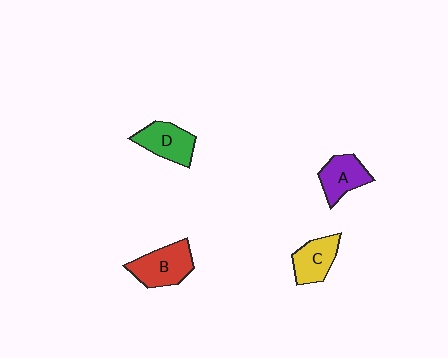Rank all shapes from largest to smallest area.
From largest to smallest: B (red), D (green), A (purple), C (yellow).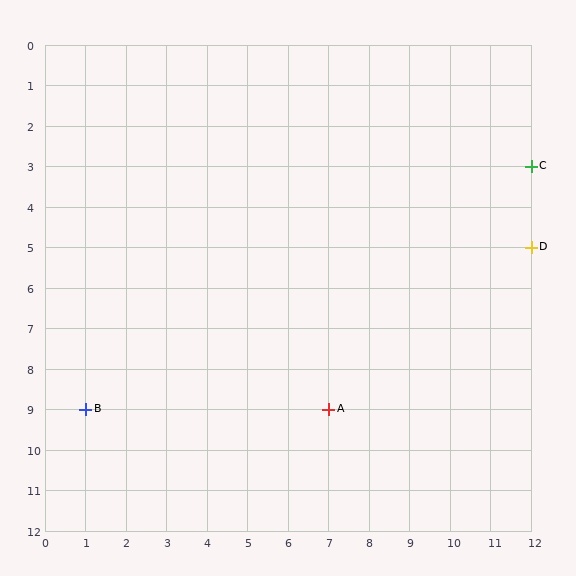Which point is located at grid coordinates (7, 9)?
Point A is at (7, 9).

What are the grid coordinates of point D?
Point D is at grid coordinates (12, 5).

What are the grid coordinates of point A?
Point A is at grid coordinates (7, 9).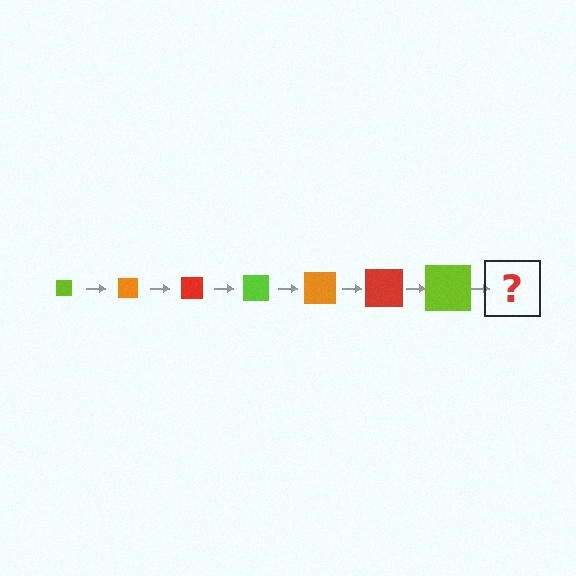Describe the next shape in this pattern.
It should be an orange square, larger than the previous one.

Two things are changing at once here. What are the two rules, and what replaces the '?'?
The two rules are that the square grows larger each step and the color cycles through lime, orange, and red. The '?' should be an orange square, larger than the previous one.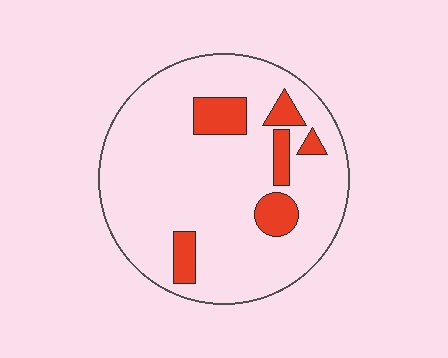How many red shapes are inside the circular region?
6.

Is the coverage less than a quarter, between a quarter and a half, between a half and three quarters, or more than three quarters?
Less than a quarter.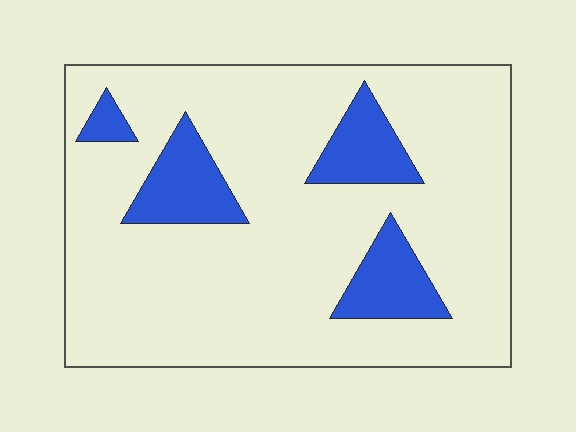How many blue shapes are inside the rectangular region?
4.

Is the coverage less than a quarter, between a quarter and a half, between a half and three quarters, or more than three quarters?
Less than a quarter.